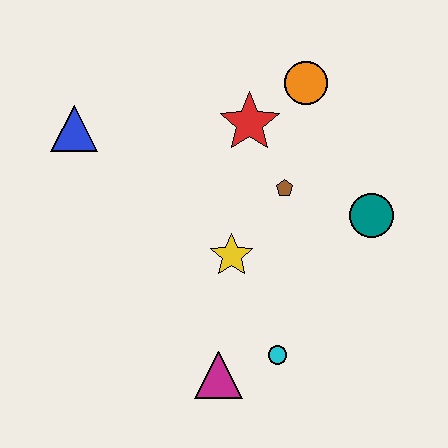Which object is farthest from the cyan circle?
The blue triangle is farthest from the cyan circle.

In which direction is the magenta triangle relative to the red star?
The magenta triangle is below the red star.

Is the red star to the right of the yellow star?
Yes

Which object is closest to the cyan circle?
The magenta triangle is closest to the cyan circle.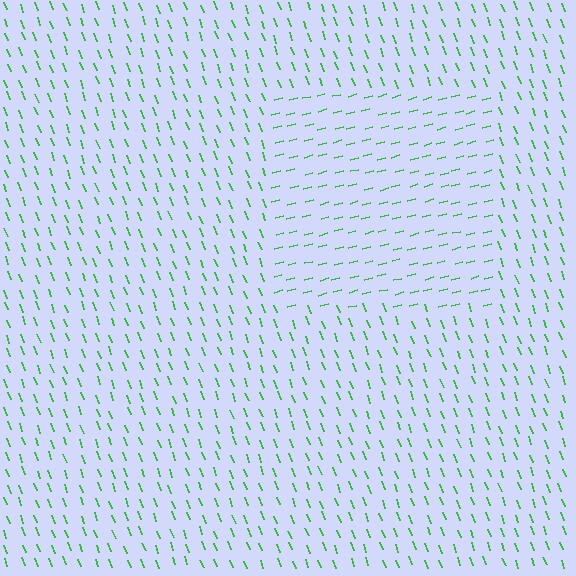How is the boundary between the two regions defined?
The boundary is defined purely by a change in line orientation (approximately 85 degrees difference). All lines are the same color and thickness.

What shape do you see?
I see a rectangle.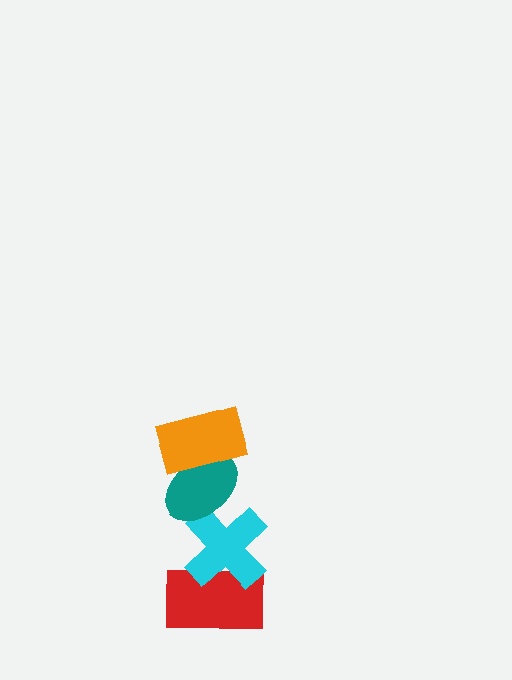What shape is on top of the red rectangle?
The cyan cross is on top of the red rectangle.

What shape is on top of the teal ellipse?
The orange rectangle is on top of the teal ellipse.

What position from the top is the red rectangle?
The red rectangle is 4th from the top.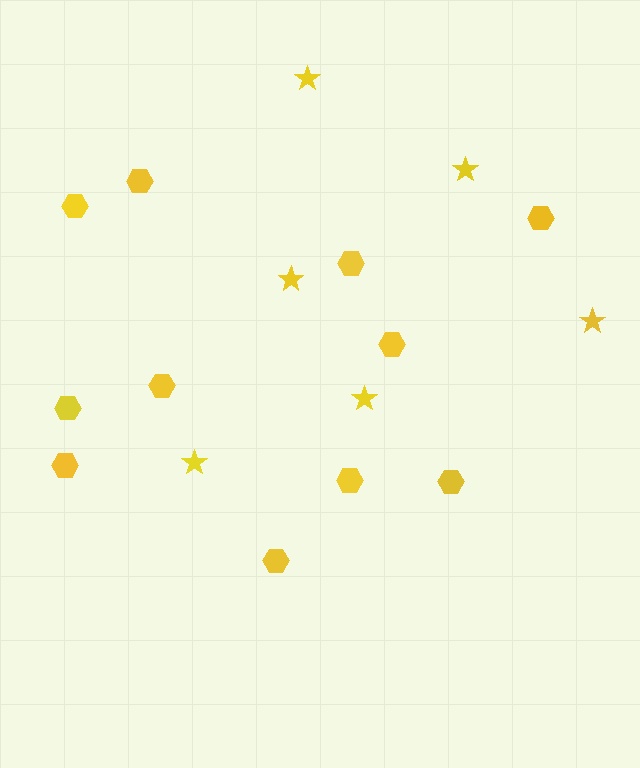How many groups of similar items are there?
There are 2 groups: one group of stars (6) and one group of hexagons (11).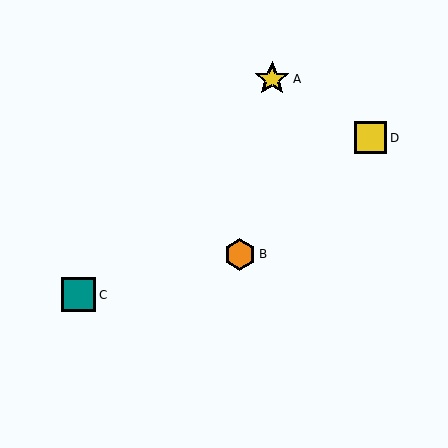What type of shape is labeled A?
Shape A is a yellow star.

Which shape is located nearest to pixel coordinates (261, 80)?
The yellow star (labeled A) at (272, 79) is nearest to that location.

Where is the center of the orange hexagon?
The center of the orange hexagon is at (240, 254).